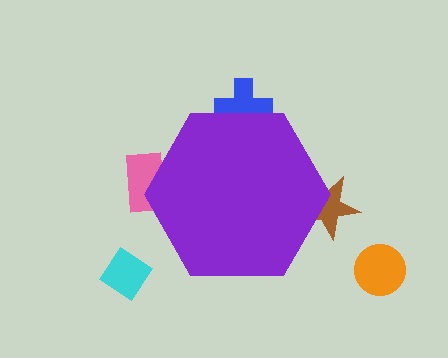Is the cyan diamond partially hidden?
No, the cyan diamond is fully visible.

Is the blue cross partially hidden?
Yes, the blue cross is partially hidden behind the purple hexagon.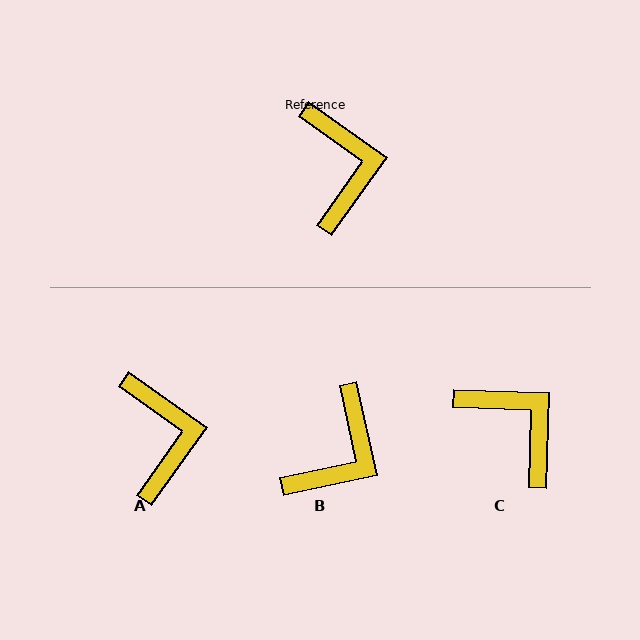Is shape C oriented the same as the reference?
No, it is off by about 34 degrees.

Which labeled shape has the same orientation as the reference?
A.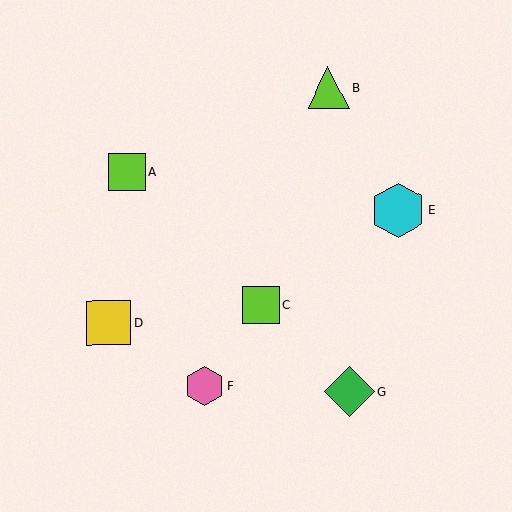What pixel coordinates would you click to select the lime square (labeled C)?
Click at (261, 305) to select the lime square C.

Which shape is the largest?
The cyan hexagon (labeled E) is the largest.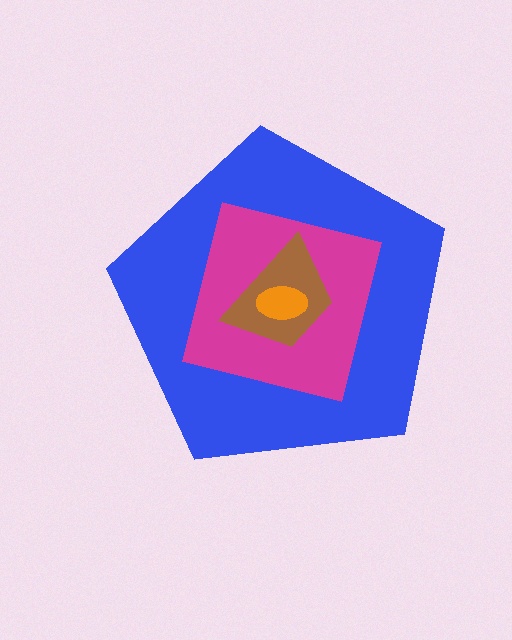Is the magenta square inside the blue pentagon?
Yes.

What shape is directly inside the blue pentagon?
The magenta square.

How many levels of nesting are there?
4.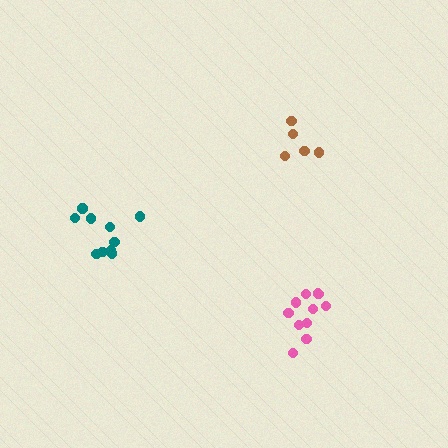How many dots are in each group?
Group 1: 5 dots, Group 2: 10 dots, Group 3: 11 dots (26 total).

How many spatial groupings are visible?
There are 3 spatial groupings.